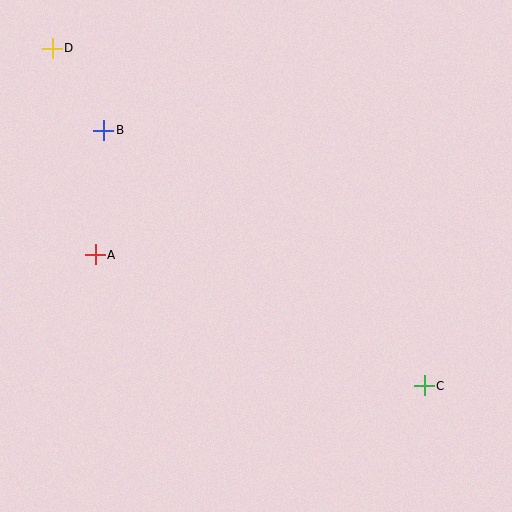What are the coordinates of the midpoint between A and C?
The midpoint between A and C is at (260, 320).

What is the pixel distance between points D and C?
The distance between D and C is 502 pixels.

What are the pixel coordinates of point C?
Point C is at (424, 386).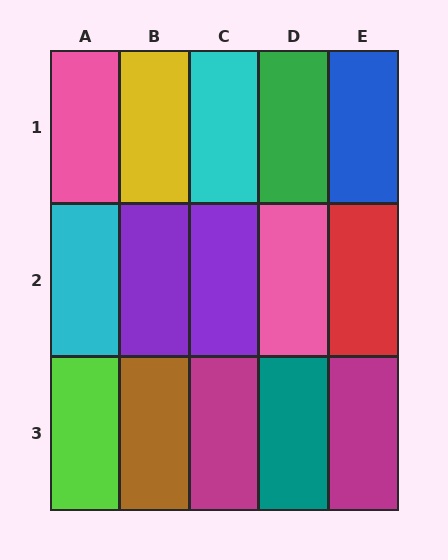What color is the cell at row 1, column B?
Yellow.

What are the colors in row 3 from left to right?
Lime, brown, magenta, teal, magenta.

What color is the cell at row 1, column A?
Pink.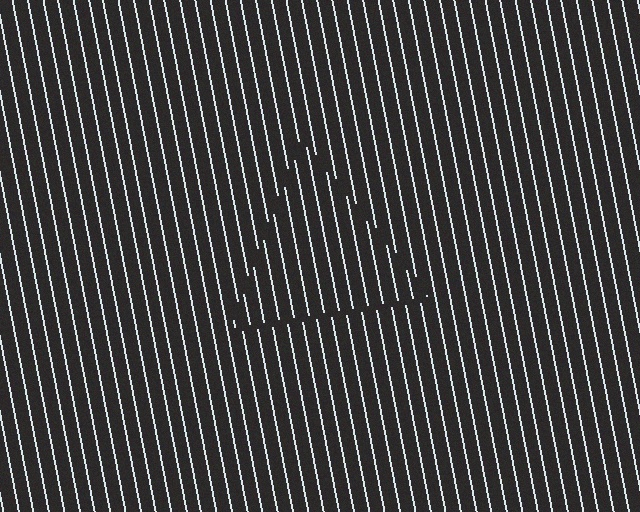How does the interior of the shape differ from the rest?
The interior of the shape contains the same grating, shifted by half a period — the contour is defined by the phase discontinuity where line-ends from the inner and outer gratings abut.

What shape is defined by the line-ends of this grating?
An illusory triangle. The interior of the shape contains the same grating, shifted by half a period — the contour is defined by the phase discontinuity where line-ends from the inner and outer gratings abut.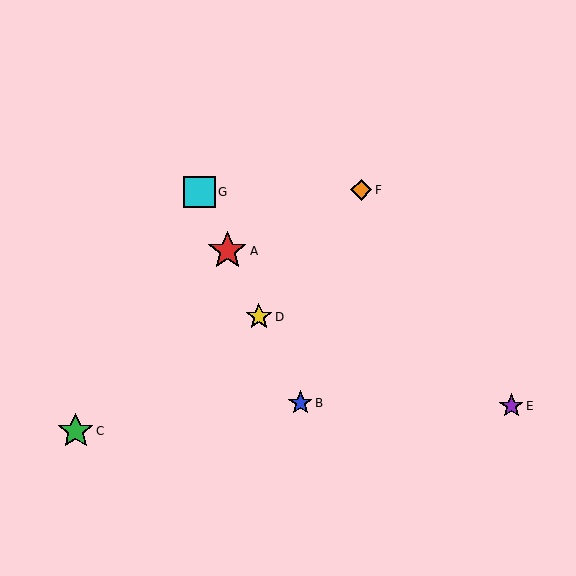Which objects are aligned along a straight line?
Objects A, B, D, G are aligned along a straight line.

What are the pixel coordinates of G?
Object G is at (199, 192).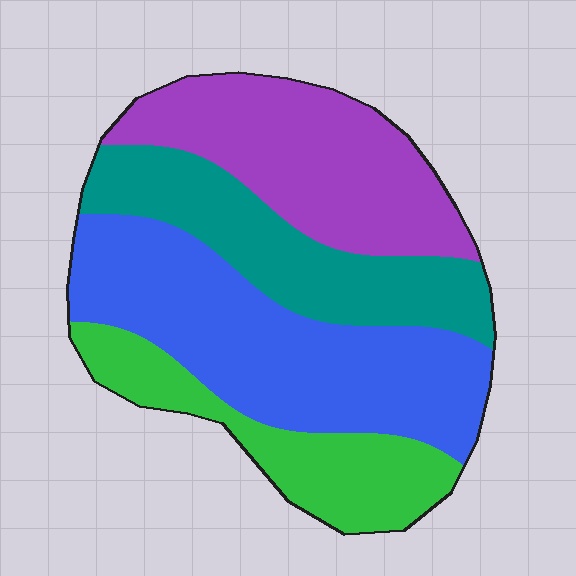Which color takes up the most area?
Blue, at roughly 35%.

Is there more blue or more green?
Blue.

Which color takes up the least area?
Green, at roughly 15%.